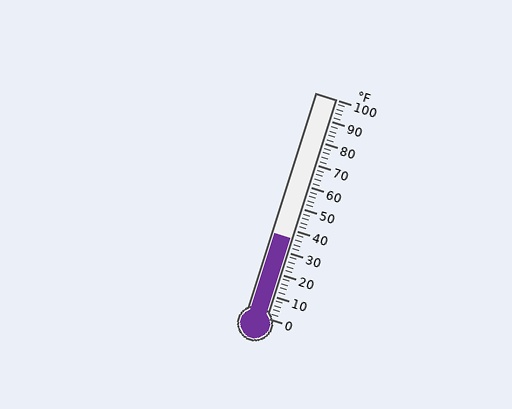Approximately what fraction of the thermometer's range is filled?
The thermometer is filled to approximately 35% of its range.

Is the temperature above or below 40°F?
The temperature is below 40°F.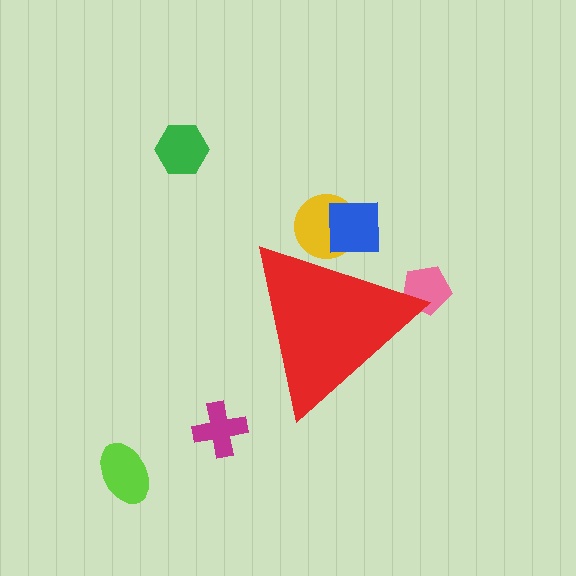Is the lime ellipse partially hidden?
No, the lime ellipse is fully visible.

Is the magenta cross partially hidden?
No, the magenta cross is fully visible.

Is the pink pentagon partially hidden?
Yes, the pink pentagon is partially hidden behind the red triangle.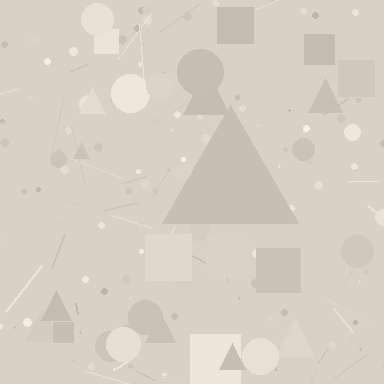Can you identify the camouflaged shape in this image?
The camouflaged shape is a triangle.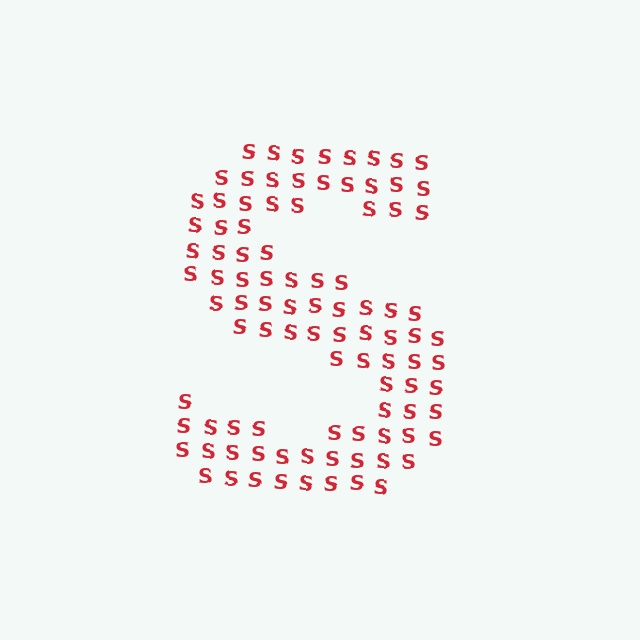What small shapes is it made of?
It is made of small letter S's.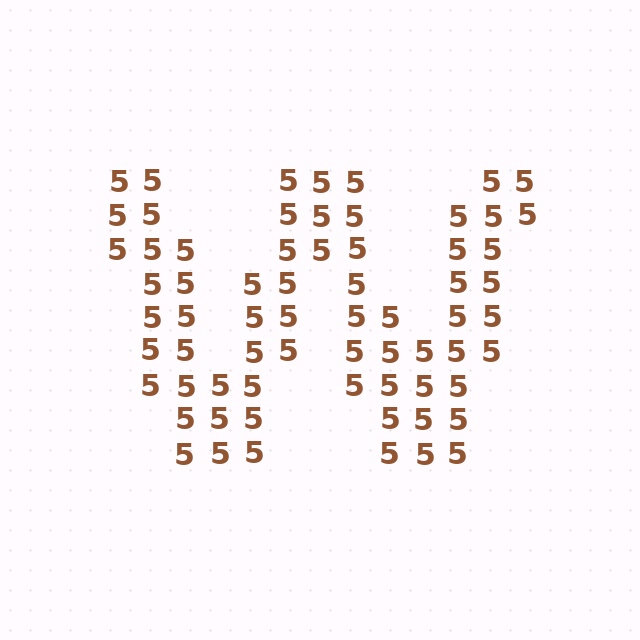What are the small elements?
The small elements are digit 5's.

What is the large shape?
The large shape is the letter W.